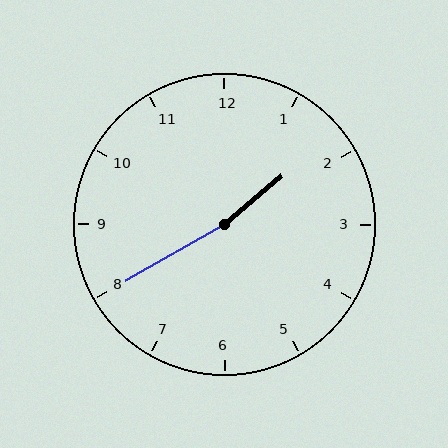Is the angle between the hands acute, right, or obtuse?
It is obtuse.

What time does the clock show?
1:40.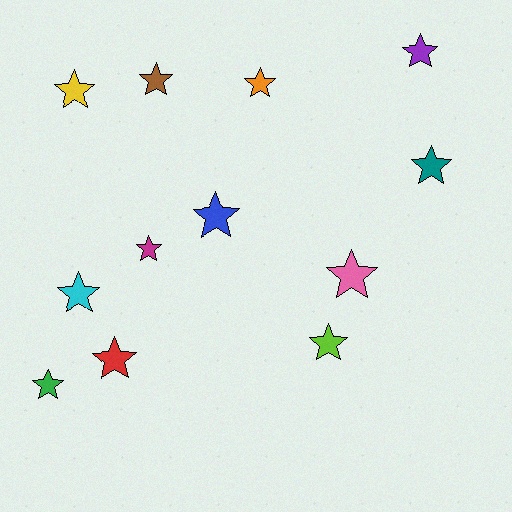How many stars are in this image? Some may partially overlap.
There are 12 stars.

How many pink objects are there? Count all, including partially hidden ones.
There is 1 pink object.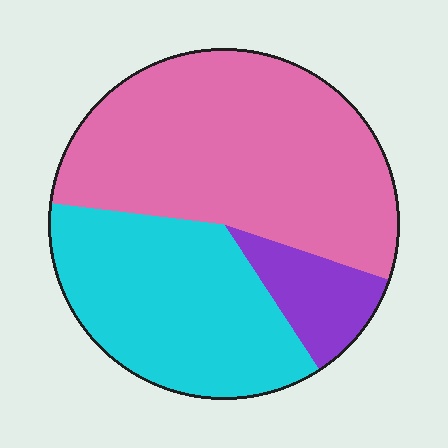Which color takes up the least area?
Purple, at roughly 10%.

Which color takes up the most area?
Pink, at roughly 55%.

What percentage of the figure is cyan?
Cyan takes up between a third and a half of the figure.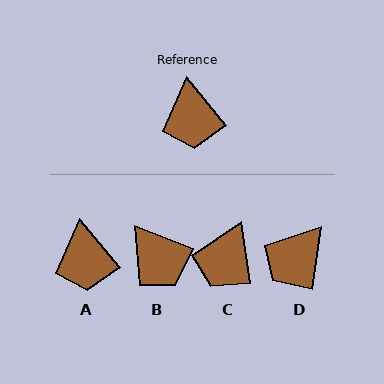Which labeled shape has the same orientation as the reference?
A.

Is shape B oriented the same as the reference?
No, it is off by about 29 degrees.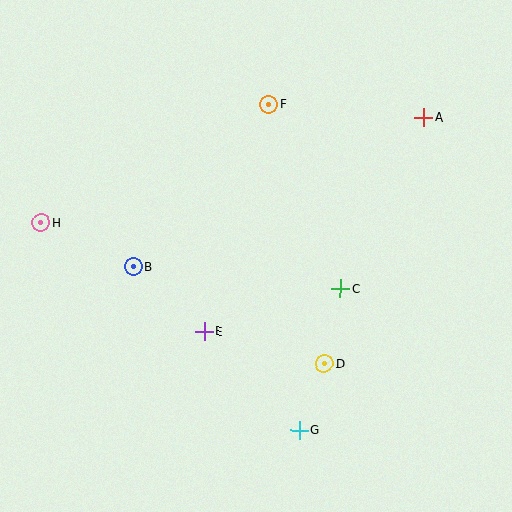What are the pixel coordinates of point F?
Point F is at (269, 104).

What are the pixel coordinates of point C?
Point C is at (340, 289).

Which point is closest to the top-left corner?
Point H is closest to the top-left corner.